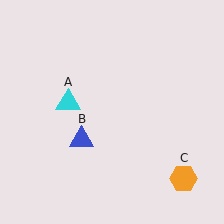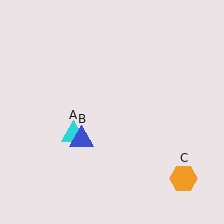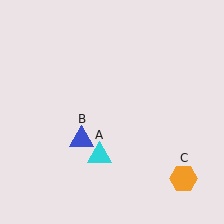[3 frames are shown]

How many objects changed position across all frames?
1 object changed position: cyan triangle (object A).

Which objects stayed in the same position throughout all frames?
Blue triangle (object B) and orange hexagon (object C) remained stationary.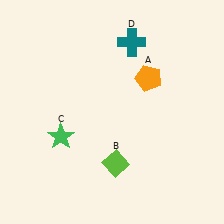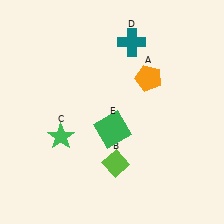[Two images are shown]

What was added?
A green square (E) was added in Image 2.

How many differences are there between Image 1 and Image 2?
There is 1 difference between the two images.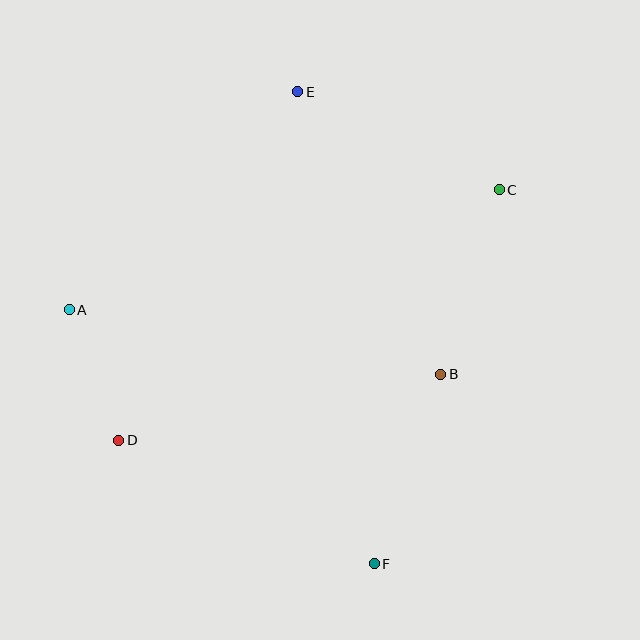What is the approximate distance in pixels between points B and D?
The distance between B and D is approximately 328 pixels.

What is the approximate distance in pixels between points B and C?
The distance between B and C is approximately 194 pixels.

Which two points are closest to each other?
Points A and D are closest to each other.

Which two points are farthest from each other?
Points E and F are farthest from each other.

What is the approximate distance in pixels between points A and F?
The distance between A and F is approximately 397 pixels.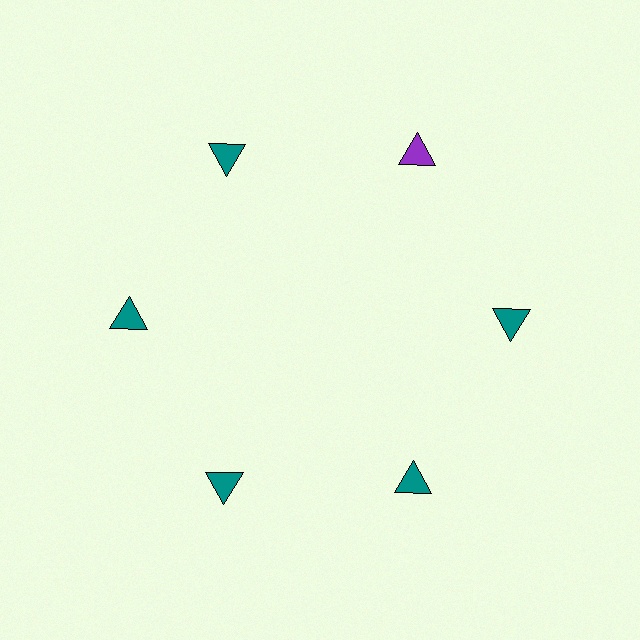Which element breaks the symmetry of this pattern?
The purple triangle at roughly the 1 o'clock position breaks the symmetry. All other shapes are teal triangles.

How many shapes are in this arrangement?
There are 6 shapes arranged in a ring pattern.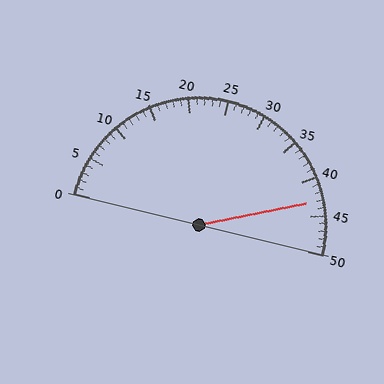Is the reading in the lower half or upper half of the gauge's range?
The reading is in the upper half of the range (0 to 50).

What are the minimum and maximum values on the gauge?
The gauge ranges from 0 to 50.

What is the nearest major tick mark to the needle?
The nearest major tick mark is 45.